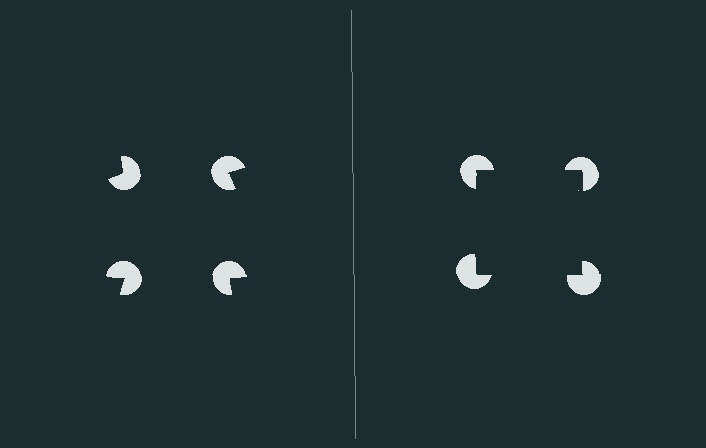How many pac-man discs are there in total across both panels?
8 — 4 on each side.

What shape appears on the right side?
An illusory square.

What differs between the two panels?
The pac-man discs are positioned identically on both sides; only the wedge orientations differ. On the right they align to a square; on the left they are misaligned.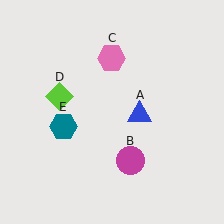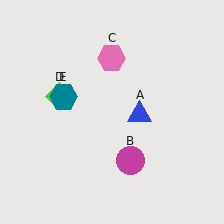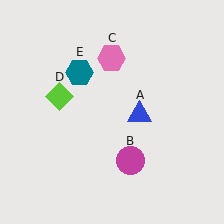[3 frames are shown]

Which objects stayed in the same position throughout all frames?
Blue triangle (object A) and magenta circle (object B) and pink hexagon (object C) and lime diamond (object D) remained stationary.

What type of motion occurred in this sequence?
The teal hexagon (object E) rotated clockwise around the center of the scene.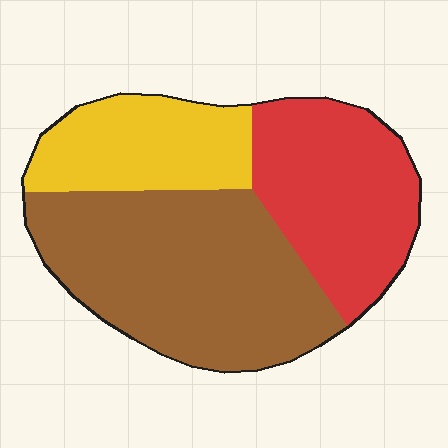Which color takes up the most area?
Brown, at roughly 45%.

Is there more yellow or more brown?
Brown.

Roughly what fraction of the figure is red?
Red covers 31% of the figure.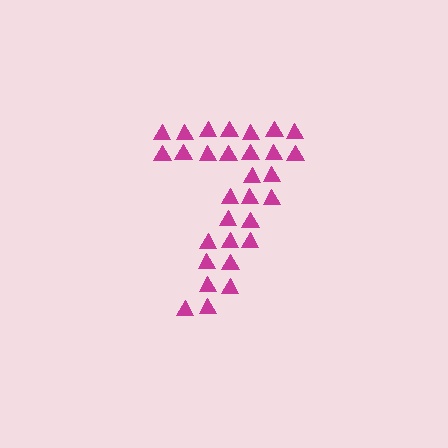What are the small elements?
The small elements are triangles.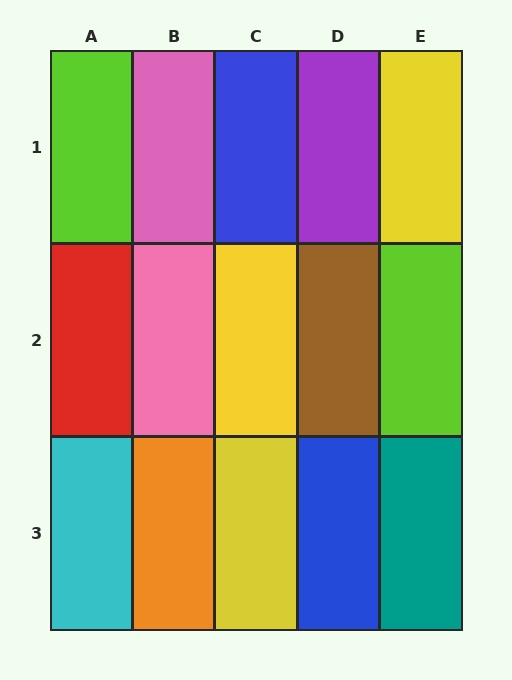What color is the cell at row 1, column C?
Blue.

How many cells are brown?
1 cell is brown.